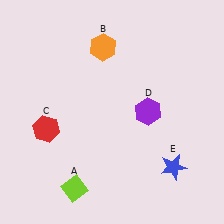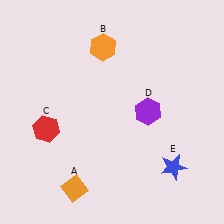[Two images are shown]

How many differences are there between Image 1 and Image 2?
There is 1 difference between the two images.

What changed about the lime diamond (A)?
In Image 1, A is lime. In Image 2, it changed to orange.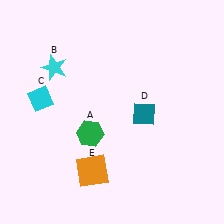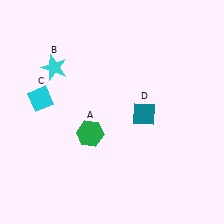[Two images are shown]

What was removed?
The orange square (E) was removed in Image 2.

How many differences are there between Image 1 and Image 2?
There is 1 difference between the two images.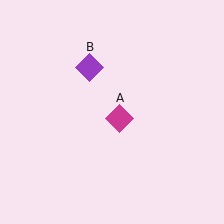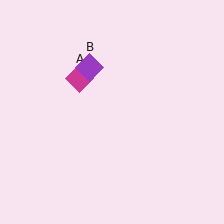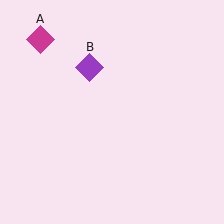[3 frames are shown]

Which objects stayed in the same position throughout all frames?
Purple diamond (object B) remained stationary.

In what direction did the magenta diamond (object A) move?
The magenta diamond (object A) moved up and to the left.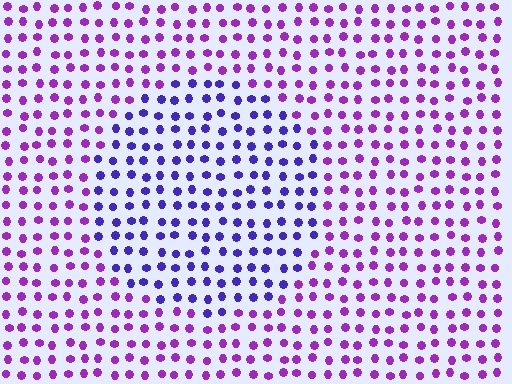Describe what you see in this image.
The image is filled with small purple elements in a uniform arrangement. A circle-shaped region is visible where the elements are tinted to a slightly different hue, forming a subtle color boundary.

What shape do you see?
I see a circle.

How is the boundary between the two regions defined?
The boundary is defined purely by a slight shift in hue (about 38 degrees). Spacing, size, and orientation are identical on both sides.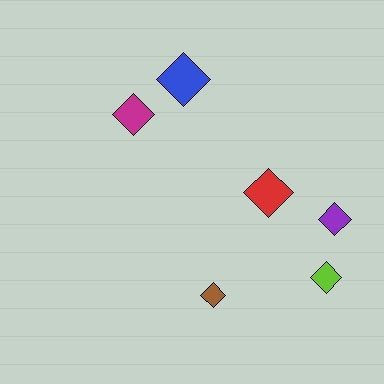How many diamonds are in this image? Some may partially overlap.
There are 6 diamonds.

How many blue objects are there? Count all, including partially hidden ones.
There is 1 blue object.